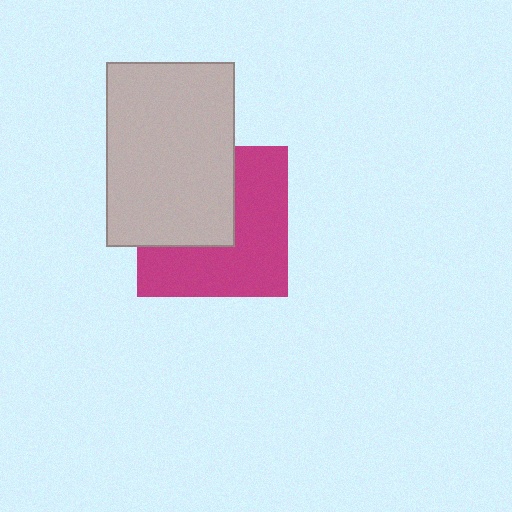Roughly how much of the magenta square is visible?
About half of it is visible (roughly 56%).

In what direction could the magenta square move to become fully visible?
The magenta square could move toward the lower-right. That would shift it out from behind the light gray rectangle entirely.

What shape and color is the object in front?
The object in front is a light gray rectangle.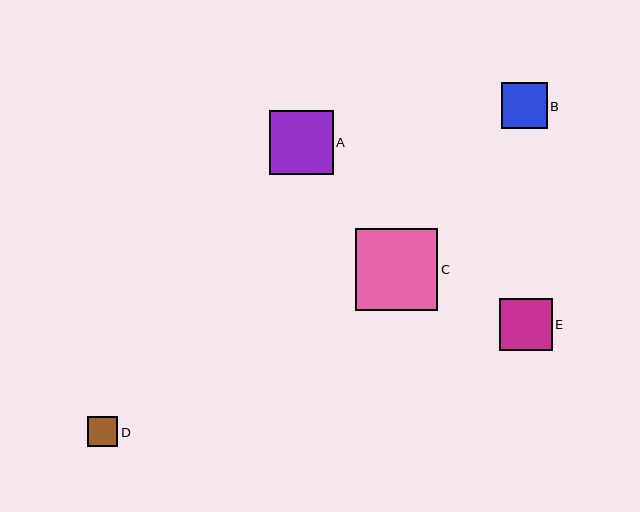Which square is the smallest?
Square D is the smallest with a size of approximately 30 pixels.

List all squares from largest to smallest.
From largest to smallest: C, A, E, B, D.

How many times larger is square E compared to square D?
Square E is approximately 1.7 times the size of square D.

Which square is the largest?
Square C is the largest with a size of approximately 82 pixels.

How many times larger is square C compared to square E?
Square C is approximately 1.6 times the size of square E.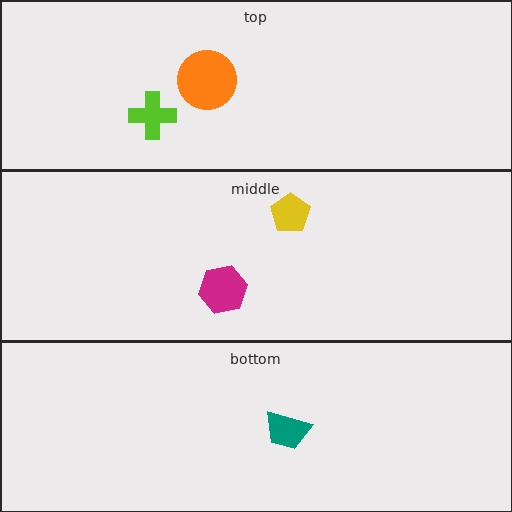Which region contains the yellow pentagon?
The middle region.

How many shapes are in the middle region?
2.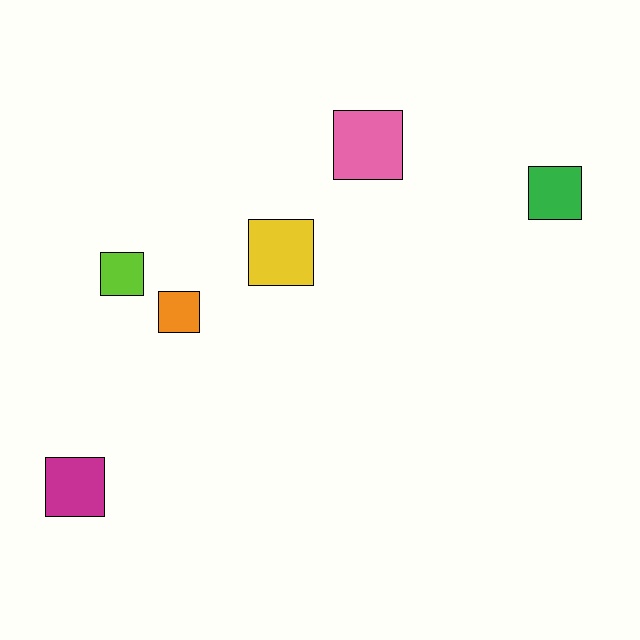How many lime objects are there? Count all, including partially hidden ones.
There is 1 lime object.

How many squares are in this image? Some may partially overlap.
There are 6 squares.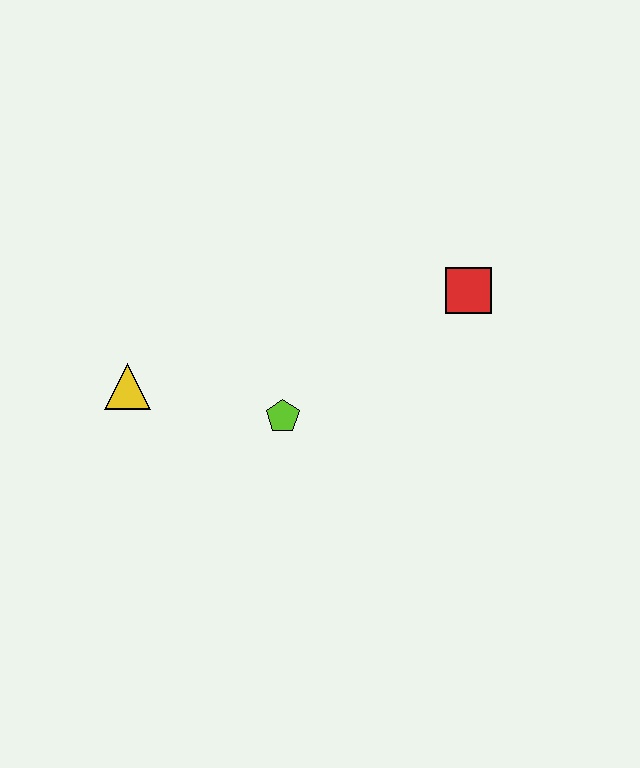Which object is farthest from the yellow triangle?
The red square is farthest from the yellow triangle.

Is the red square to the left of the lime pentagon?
No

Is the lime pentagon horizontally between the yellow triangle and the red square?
Yes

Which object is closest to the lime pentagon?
The yellow triangle is closest to the lime pentagon.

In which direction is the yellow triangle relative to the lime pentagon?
The yellow triangle is to the left of the lime pentagon.